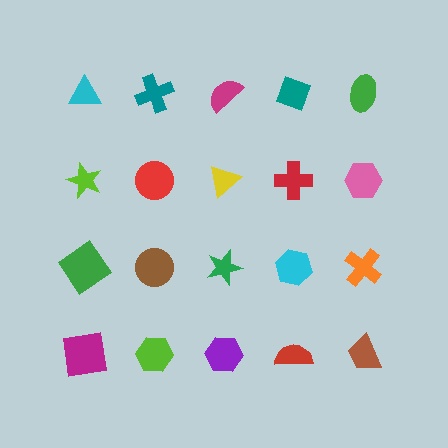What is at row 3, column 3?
A green star.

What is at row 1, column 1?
A cyan triangle.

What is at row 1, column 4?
A teal diamond.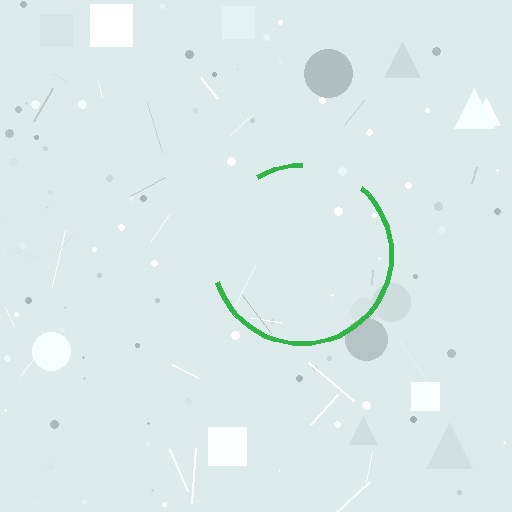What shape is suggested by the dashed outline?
The dashed outline suggests a circle.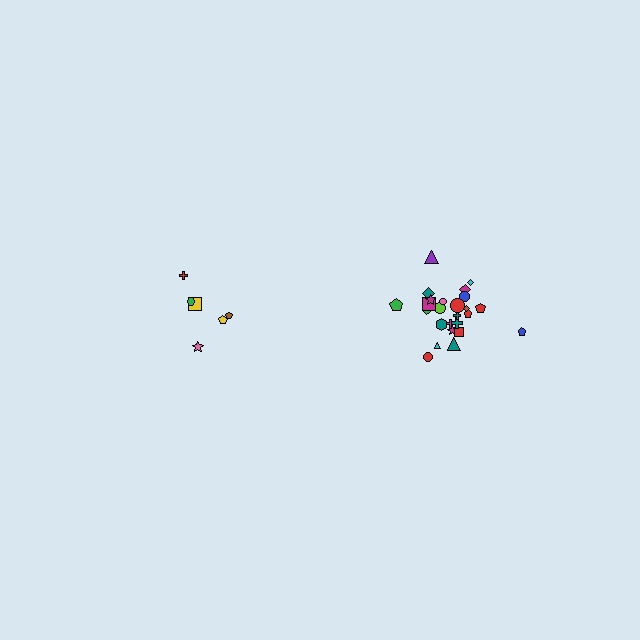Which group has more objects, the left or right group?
The right group.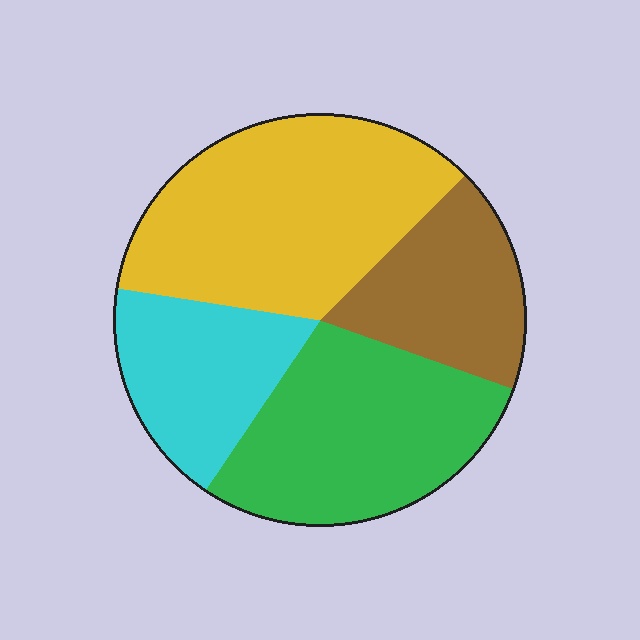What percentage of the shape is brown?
Brown takes up about one sixth (1/6) of the shape.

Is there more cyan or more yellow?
Yellow.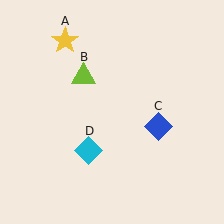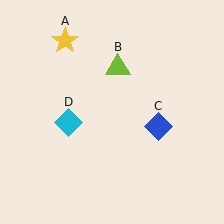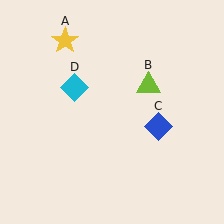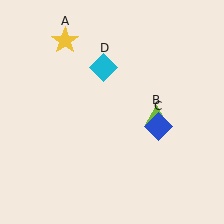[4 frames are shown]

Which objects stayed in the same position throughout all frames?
Yellow star (object A) and blue diamond (object C) remained stationary.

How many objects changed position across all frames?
2 objects changed position: lime triangle (object B), cyan diamond (object D).